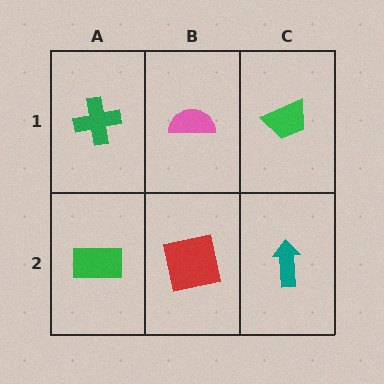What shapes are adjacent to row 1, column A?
A green rectangle (row 2, column A), a pink semicircle (row 1, column B).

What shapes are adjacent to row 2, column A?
A green cross (row 1, column A), a red square (row 2, column B).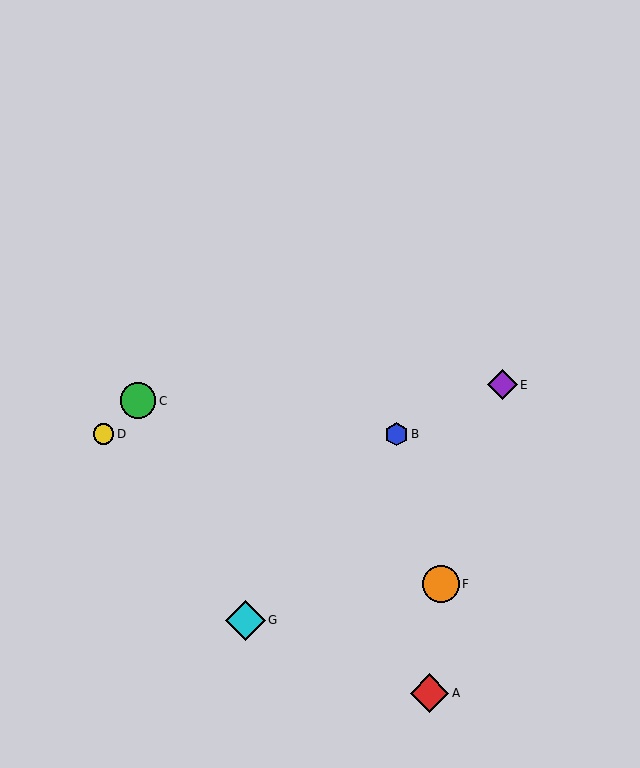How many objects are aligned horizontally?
2 objects (B, D) are aligned horizontally.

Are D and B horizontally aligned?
Yes, both are at y≈434.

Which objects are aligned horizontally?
Objects B, D are aligned horizontally.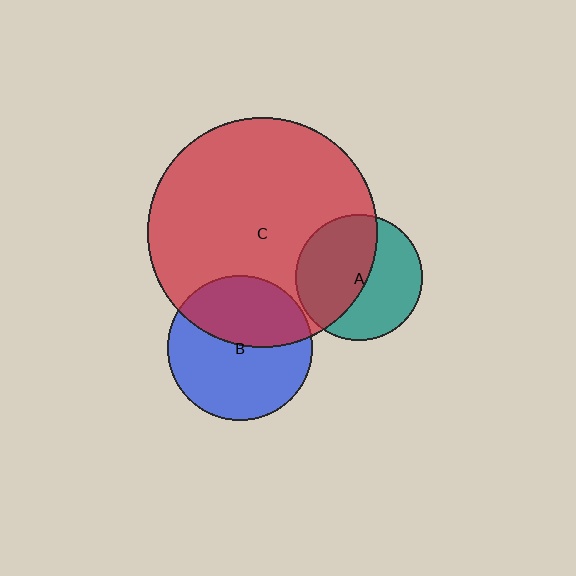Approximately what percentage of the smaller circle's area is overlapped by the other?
Approximately 40%.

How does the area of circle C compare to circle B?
Approximately 2.5 times.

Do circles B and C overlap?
Yes.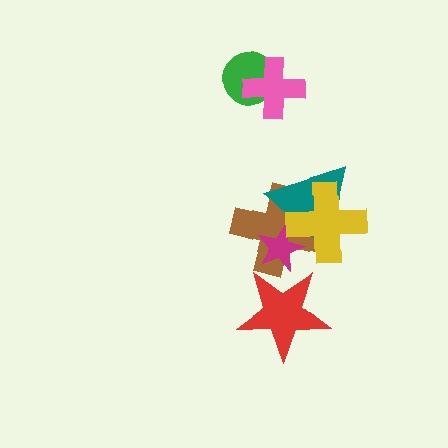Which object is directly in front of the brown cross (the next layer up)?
The teal triangle is directly in front of the brown cross.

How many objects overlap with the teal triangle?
3 objects overlap with the teal triangle.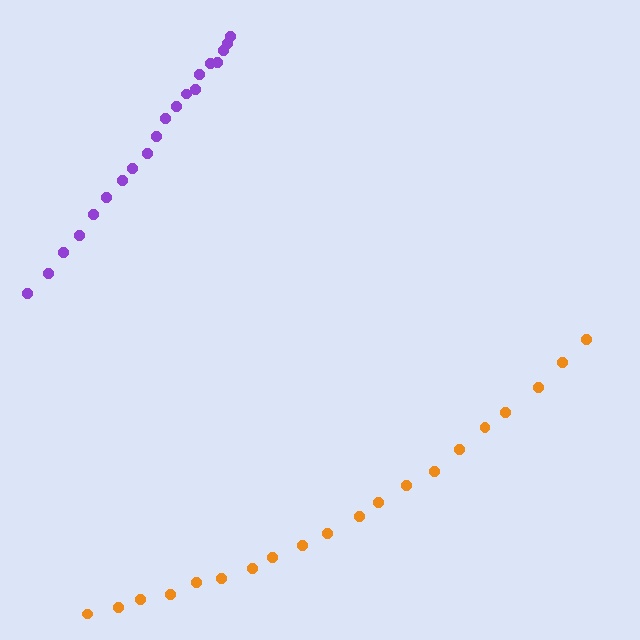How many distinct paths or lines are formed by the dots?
There are 2 distinct paths.